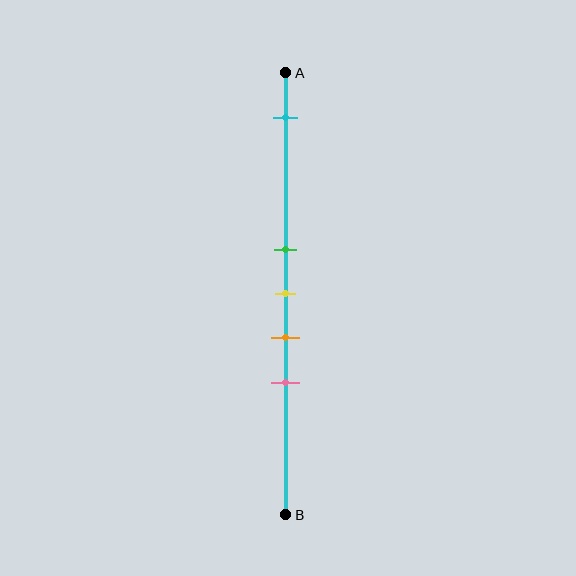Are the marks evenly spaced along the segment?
No, the marks are not evenly spaced.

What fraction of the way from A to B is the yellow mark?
The yellow mark is approximately 50% (0.5) of the way from A to B.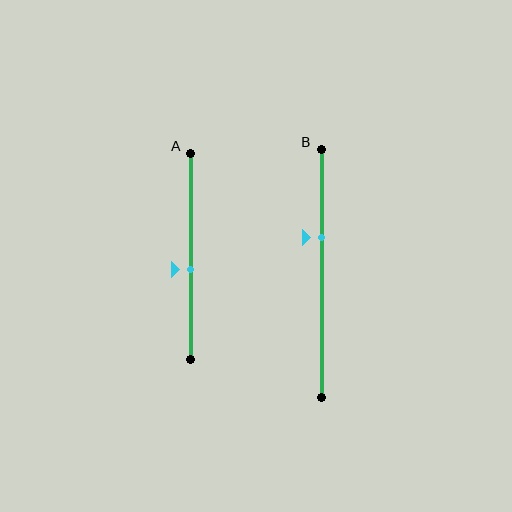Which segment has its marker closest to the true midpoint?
Segment A has its marker closest to the true midpoint.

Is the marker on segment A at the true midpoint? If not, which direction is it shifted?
No, the marker on segment A is shifted downward by about 7% of the segment length.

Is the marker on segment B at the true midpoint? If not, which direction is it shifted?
No, the marker on segment B is shifted upward by about 14% of the segment length.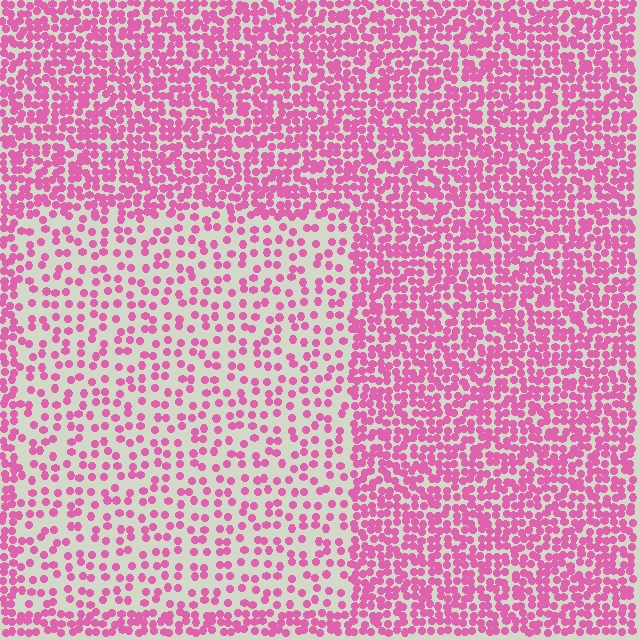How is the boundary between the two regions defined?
The boundary is defined by a change in element density (approximately 2.2x ratio). All elements are the same color, size, and shape.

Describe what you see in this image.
The image contains small pink elements arranged at two different densities. A rectangle-shaped region is visible where the elements are less densely packed than the surrounding area.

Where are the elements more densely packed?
The elements are more densely packed outside the rectangle boundary.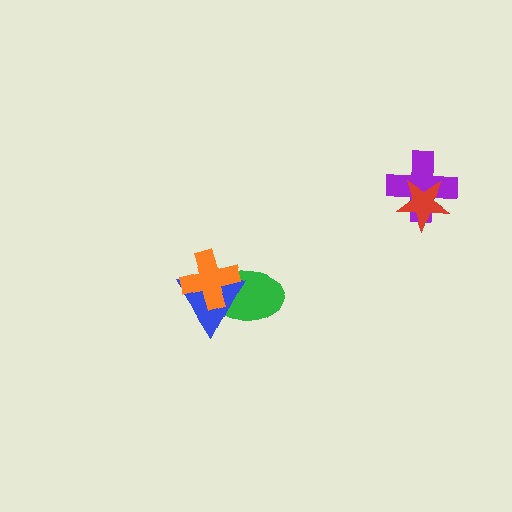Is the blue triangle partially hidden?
Yes, it is partially covered by another shape.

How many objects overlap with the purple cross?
1 object overlaps with the purple cross.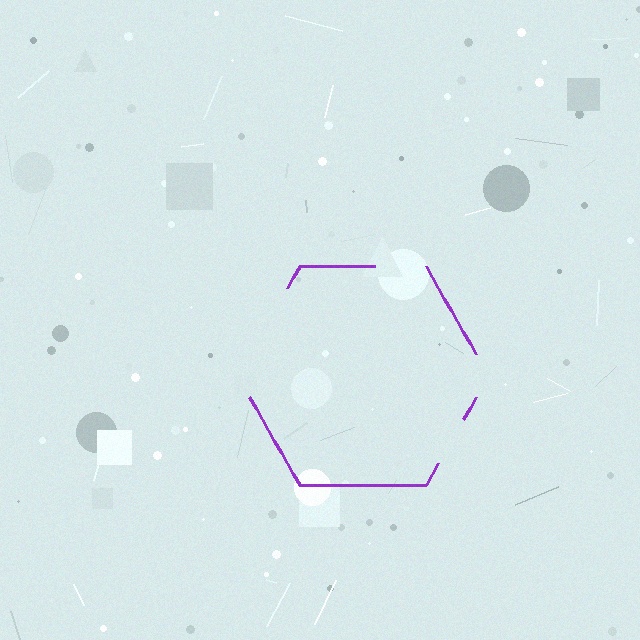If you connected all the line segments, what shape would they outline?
They would outline a hexagon.